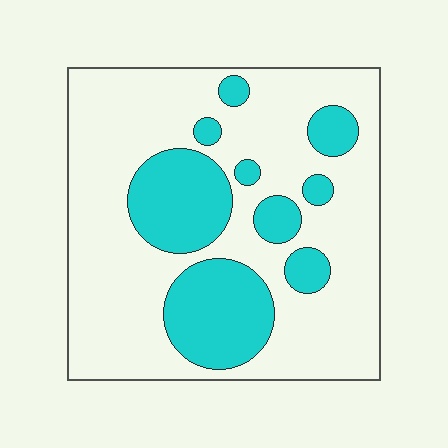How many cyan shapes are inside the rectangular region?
9.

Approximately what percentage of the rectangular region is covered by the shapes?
Approximately 30%.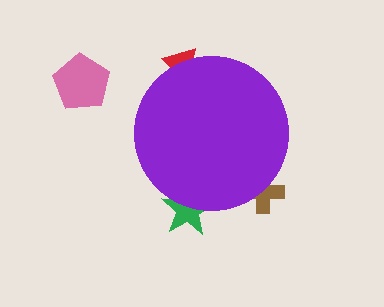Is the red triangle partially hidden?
Yes, the red triangle is partially hidden behind the purple circle.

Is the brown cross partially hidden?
Yes, the brown cross is partially hidden behind the purple circle.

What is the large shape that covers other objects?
A purple circle.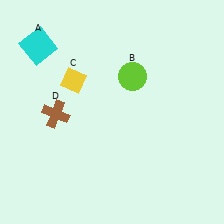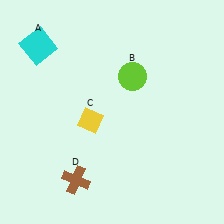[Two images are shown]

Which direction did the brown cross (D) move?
The brown cross (D) moved down.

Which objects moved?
The objects that moved are: the yellow diamond (C), the brown cross (D).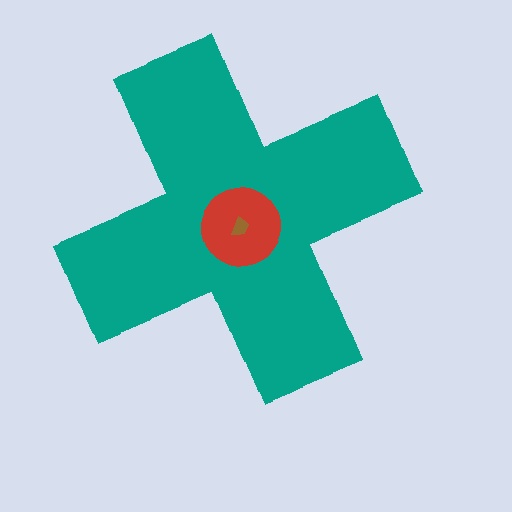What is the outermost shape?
The teal cross.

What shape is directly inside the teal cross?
The red circle.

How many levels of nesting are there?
3.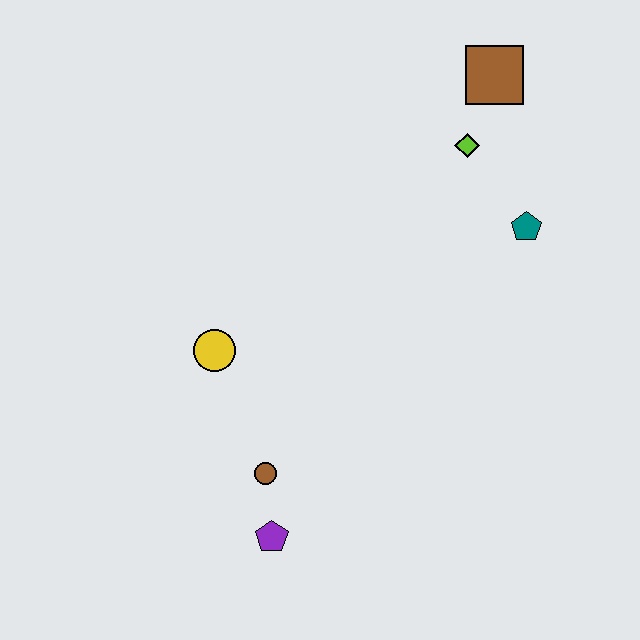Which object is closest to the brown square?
The lime diamond is closest to the brown square.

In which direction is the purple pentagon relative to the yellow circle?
The purple pentagon is below the yellow circle.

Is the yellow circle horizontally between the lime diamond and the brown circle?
No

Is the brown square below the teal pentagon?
No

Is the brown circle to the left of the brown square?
Yes